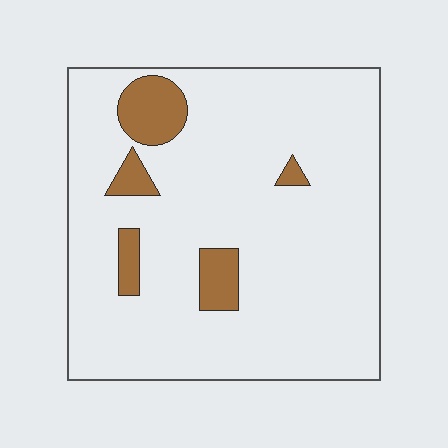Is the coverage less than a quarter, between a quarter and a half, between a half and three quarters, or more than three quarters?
Less than a quarter.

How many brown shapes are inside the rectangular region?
5.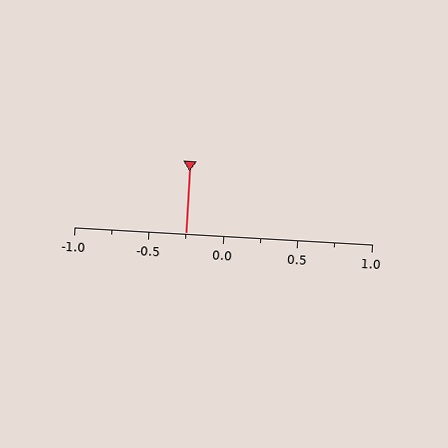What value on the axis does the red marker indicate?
The marker indicates approximately -0.25.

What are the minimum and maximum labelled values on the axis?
The axis runs from -1.0 to 1.0.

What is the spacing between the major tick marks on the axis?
The major ticks are spaced 0.5 apart.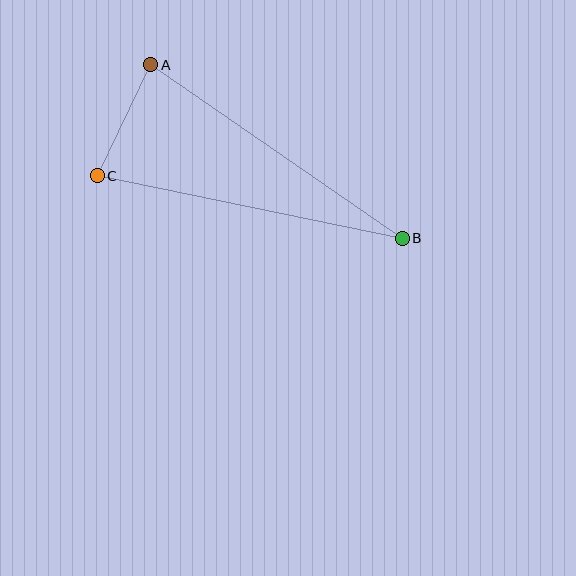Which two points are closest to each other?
Points A and C are closest to each other.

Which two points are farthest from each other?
Points B and C are farthest from each other.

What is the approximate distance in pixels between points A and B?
The distance between A and B is approximately 305 pixels.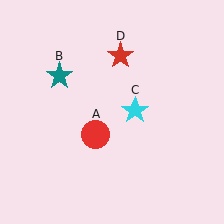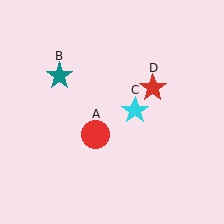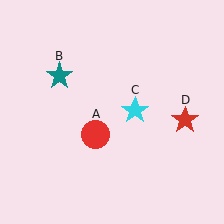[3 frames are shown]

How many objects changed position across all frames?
1 object changed position: red star (object D).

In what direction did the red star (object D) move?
The red star (object D) moved down and to the right.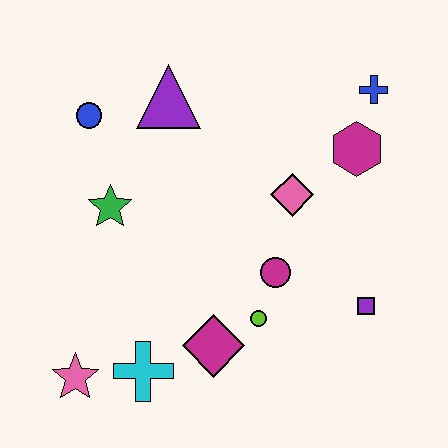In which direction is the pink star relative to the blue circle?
The pink star is below the blue circle.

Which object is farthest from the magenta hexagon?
The pink star is farthest from the magenta hexagon.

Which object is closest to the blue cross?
The magenta hexagon is closest to the blue cross.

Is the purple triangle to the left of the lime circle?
Yes